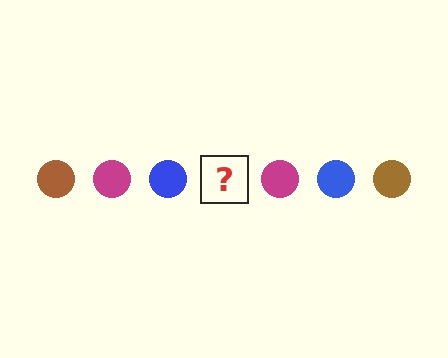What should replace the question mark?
The question mark should be replaced with a brown circle.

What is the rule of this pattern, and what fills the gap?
The rule is that the pattern cycles through brown, magenta, blue circles. The gap should be filled with a brown circle.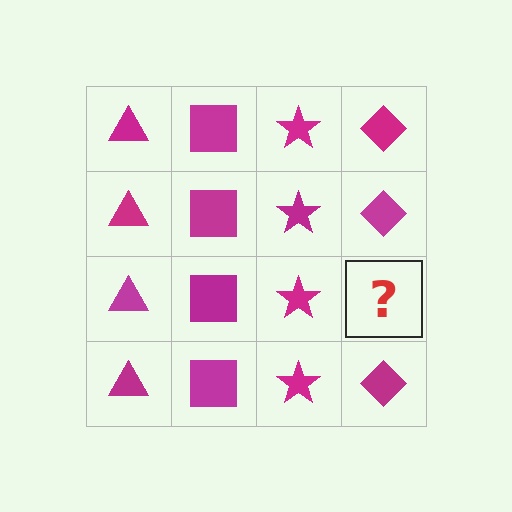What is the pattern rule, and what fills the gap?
The rule is that each column has a consistent shape. The gap should be filled with a magenta diamond.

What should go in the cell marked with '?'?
The missing cell should contain a magenta diamond.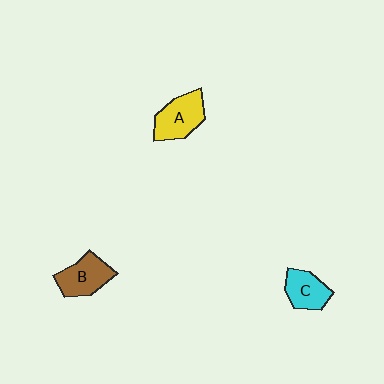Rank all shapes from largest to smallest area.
From largest to smallest: A (yellow), B (brown), C (cyan).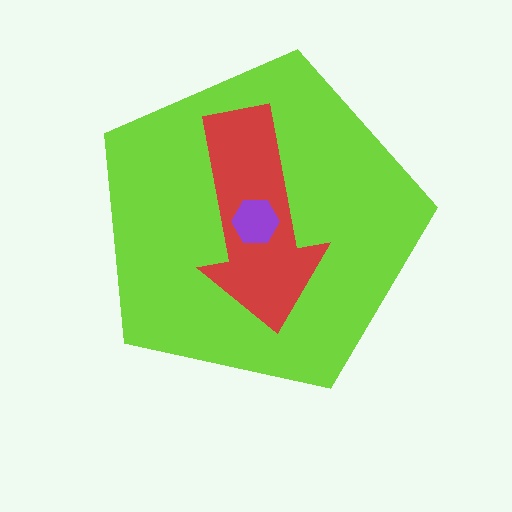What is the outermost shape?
The lime pentagon.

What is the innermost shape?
The purple hexagon.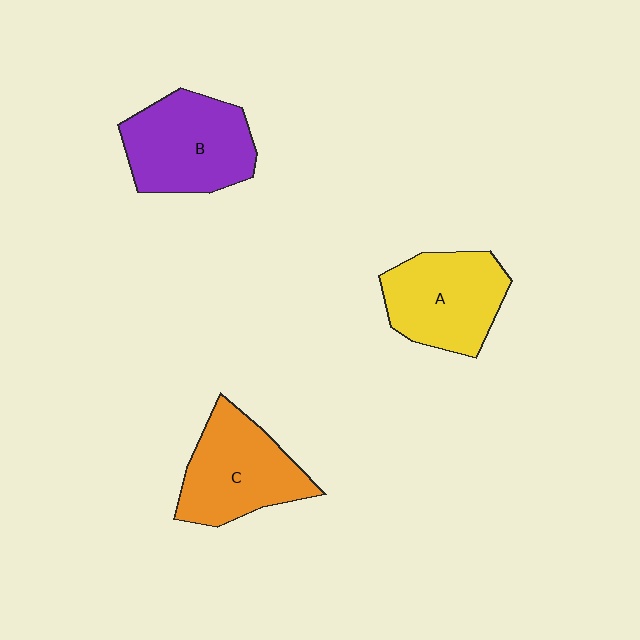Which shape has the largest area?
Shape B (purple).